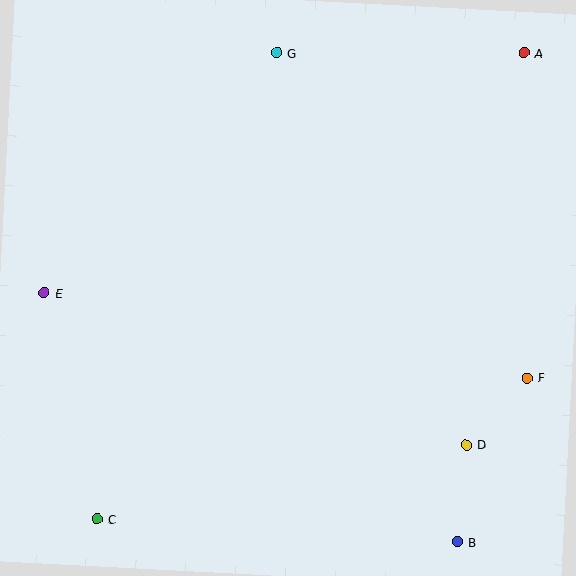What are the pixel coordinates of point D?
Point D is at (466, 445).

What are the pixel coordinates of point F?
Point F is at (527, 378).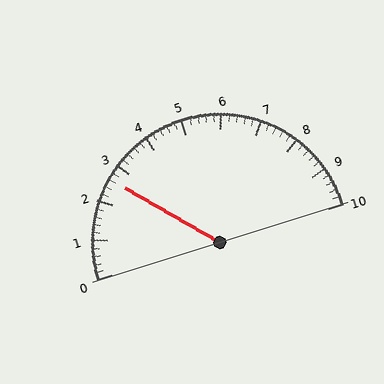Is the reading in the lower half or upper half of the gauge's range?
The reading is in the lower half of the range (0 to 10).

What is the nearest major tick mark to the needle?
The nearest major tick mark is 3.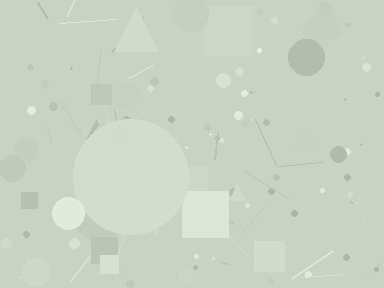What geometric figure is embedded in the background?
A circle is embedded in the background.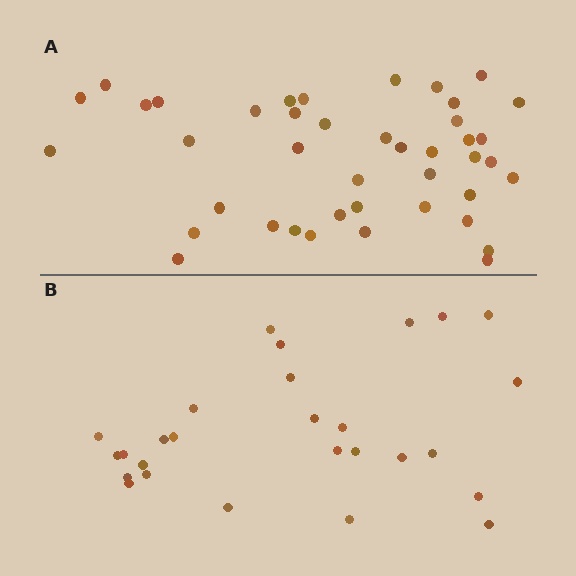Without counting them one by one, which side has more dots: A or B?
Region A (the top region) has more dots.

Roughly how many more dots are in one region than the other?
Region A has approximately 15 more dots than region B.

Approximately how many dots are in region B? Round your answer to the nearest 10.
About 30 dots. (The exact count is 27, which rounds to 30.)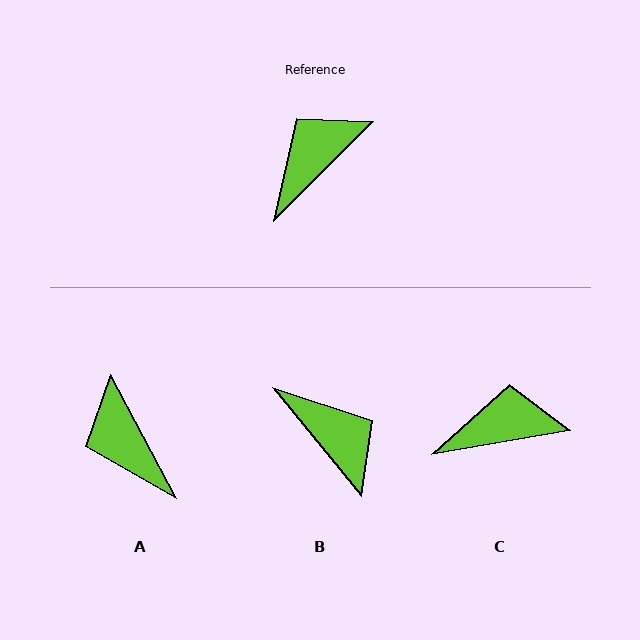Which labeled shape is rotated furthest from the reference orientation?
B, about 96 degrees away.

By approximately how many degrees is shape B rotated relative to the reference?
Approximately 96 degrees clockwise.